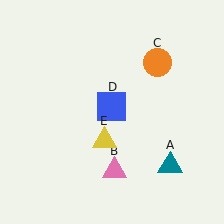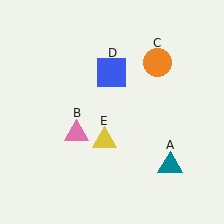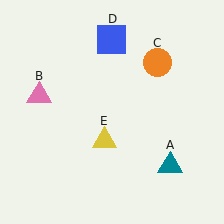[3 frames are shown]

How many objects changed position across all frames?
2 objects changed position: pink triangle (object B), blue square (object D).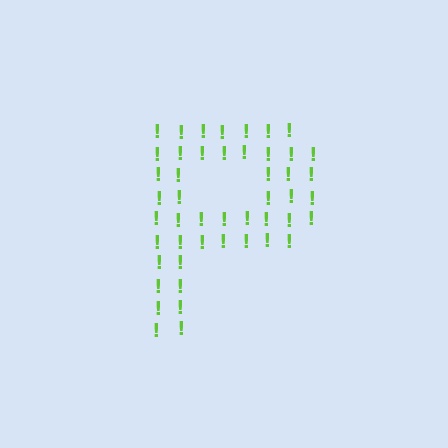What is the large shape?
The large shape is the letter P.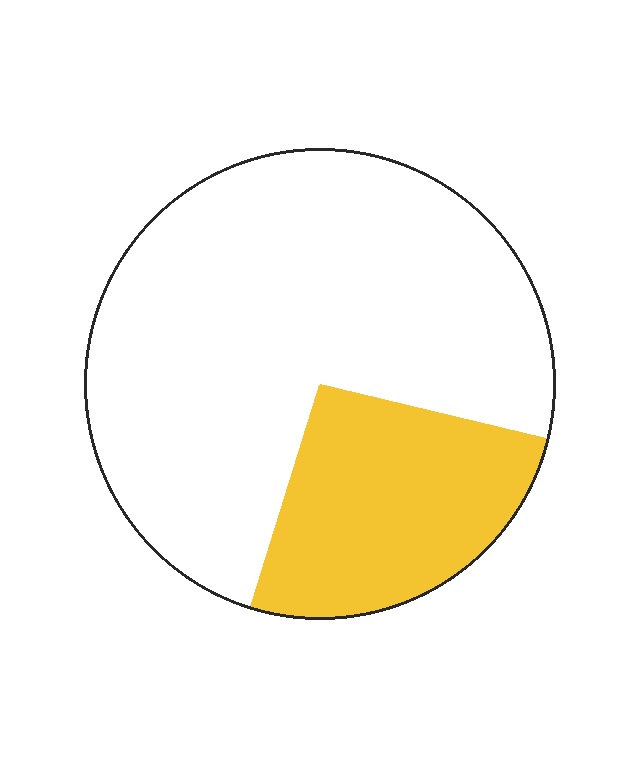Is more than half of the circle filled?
No.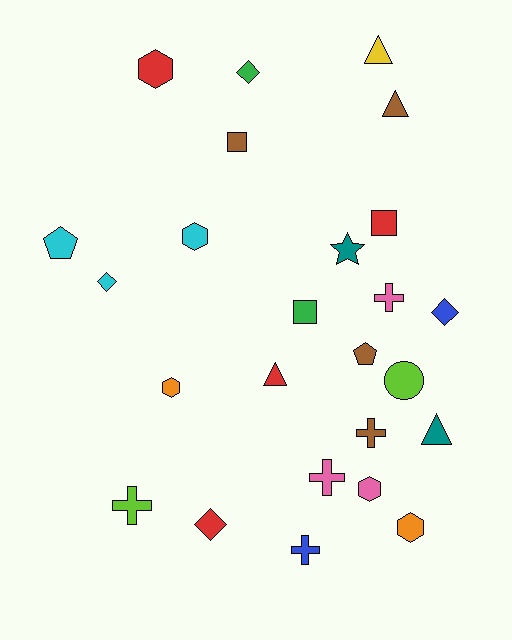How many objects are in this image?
There are 25 objects.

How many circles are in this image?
There is 1 circle.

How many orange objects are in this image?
There are 2 orange objects.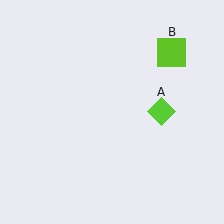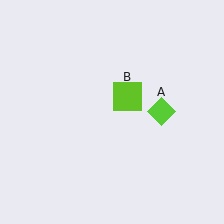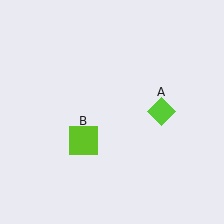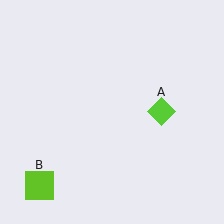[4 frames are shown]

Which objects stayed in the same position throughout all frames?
Lime diamond (object A) remained stationary.